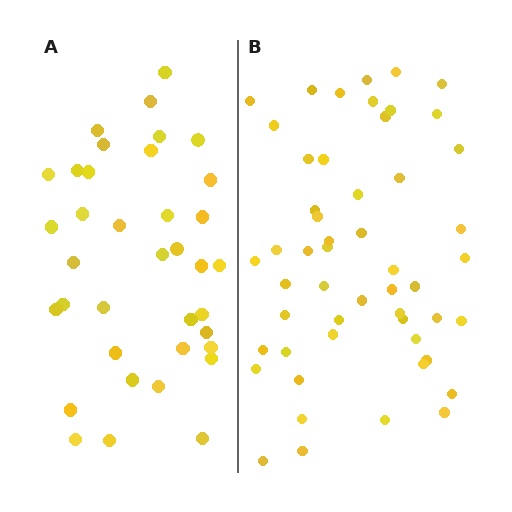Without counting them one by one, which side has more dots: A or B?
Region B (the right region) has more dots.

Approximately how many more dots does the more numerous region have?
Region B has approximately 15 more dots than region A.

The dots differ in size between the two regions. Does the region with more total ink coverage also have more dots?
No. Region A has more total ink coverage because its dots are larger, but region B actually contains more individual dots. Total area can be misleading — the number of items is what matters here.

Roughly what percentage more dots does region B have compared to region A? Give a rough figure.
About 40% more.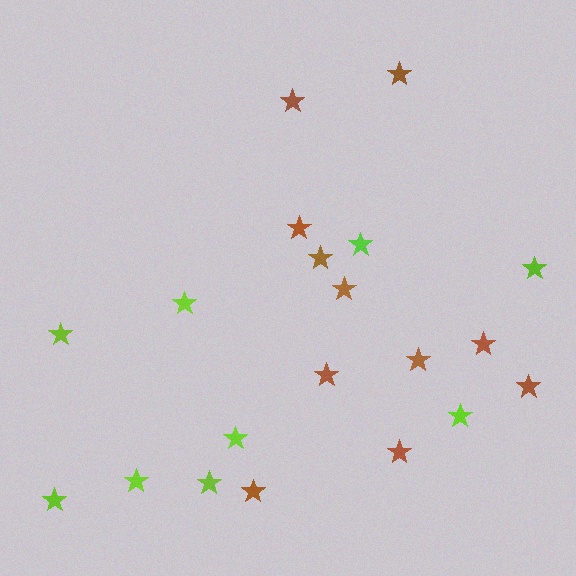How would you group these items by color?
There are 2 groups: one group of brown stars (11) and one group of lime stars (9).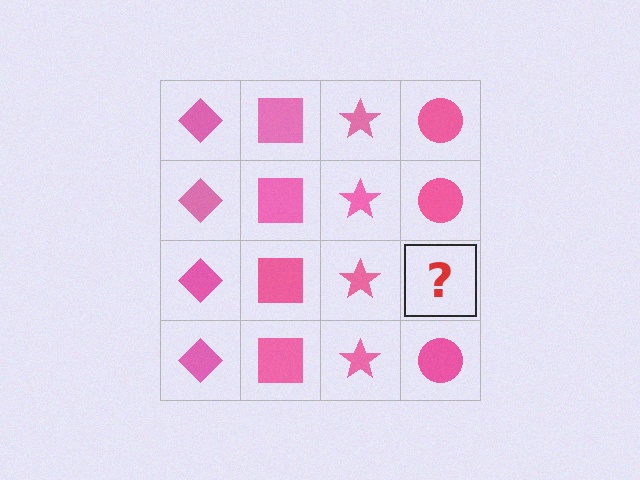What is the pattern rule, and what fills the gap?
The rule is that each column has a consistent shape. The gap should be filled with a pink circle.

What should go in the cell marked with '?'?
The missing cell should contain a pink circle.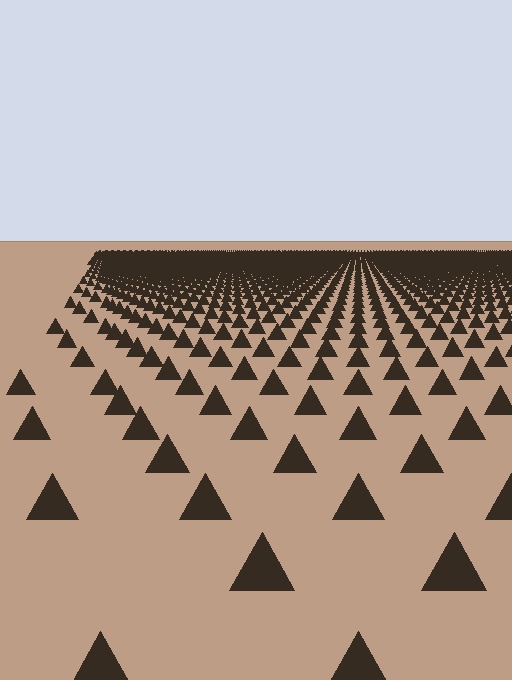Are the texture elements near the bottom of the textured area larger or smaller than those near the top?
Larger. Near the bottom, elements are closer to the viewer and appear at a bigger on-screen size.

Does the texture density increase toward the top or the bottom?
Density increases toward the top.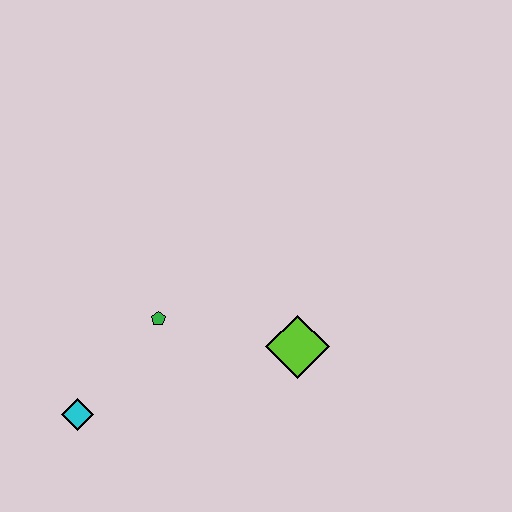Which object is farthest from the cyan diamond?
The lime diamond is farthest from the cyan diamond.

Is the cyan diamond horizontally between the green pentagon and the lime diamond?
No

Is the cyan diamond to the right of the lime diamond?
No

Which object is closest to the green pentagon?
The cyan diamond is closest to the green pentagon.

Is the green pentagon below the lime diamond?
No